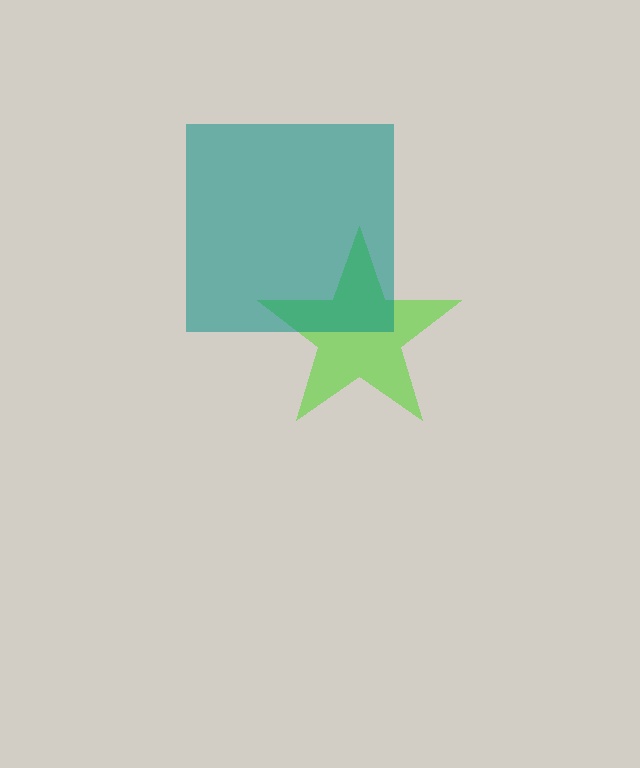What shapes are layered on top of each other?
The layered shapes are: a lime star, a teal square.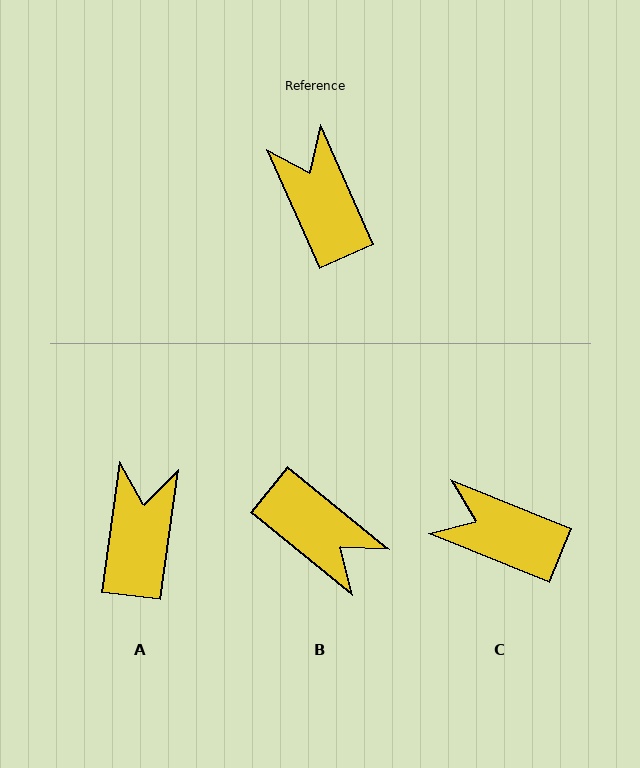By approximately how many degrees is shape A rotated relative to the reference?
Approximately 32 degrees clockwise.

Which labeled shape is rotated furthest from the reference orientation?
B, about 153 degrees away.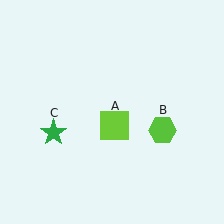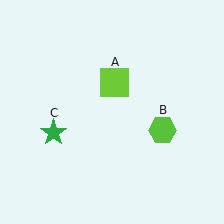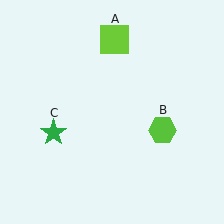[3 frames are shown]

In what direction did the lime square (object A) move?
The lime square (object A) moved up.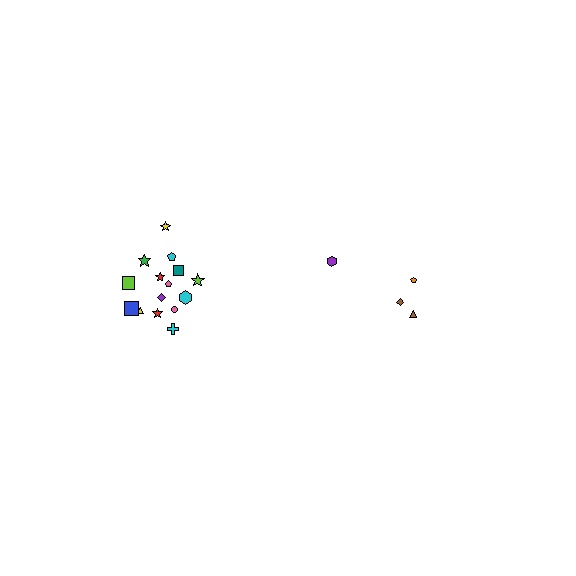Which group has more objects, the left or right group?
The left group.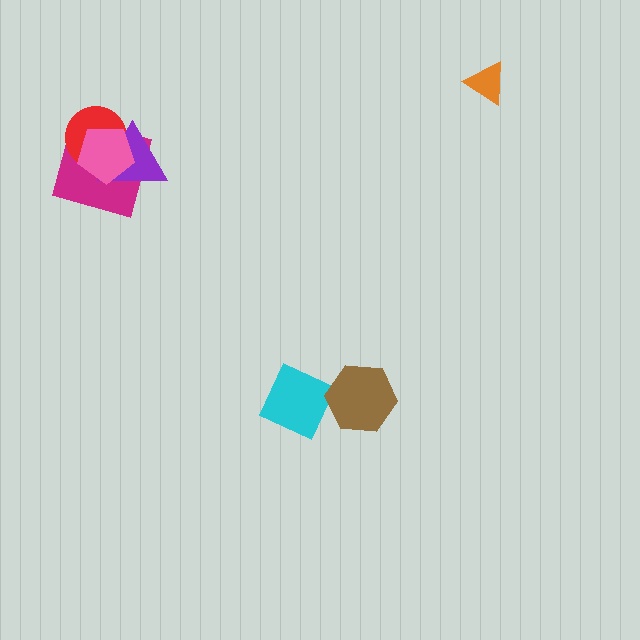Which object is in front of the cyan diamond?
The brown hexagon is in front of the cyan diamond.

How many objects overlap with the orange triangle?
0 objects overlap with the orange triangle.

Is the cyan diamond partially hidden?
Yes, it is partially covered by another shape.